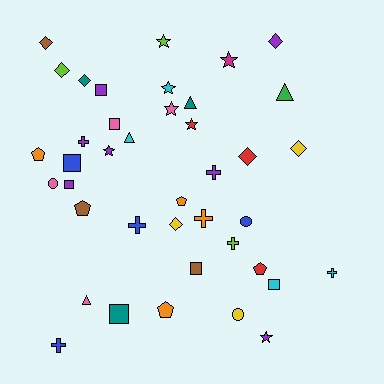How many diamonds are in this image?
There are 7 diamonds.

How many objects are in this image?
There are 40 objects.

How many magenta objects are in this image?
There is 1 magenta object.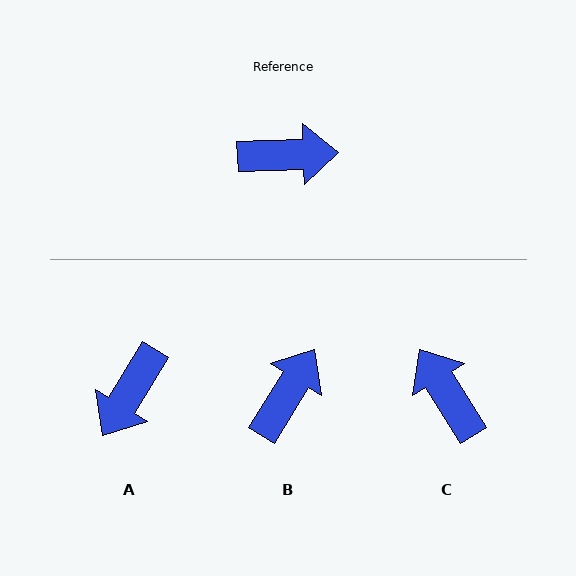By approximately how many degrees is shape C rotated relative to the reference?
Approximately 120 degrees counter-clockwise.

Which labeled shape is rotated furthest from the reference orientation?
A, about 124 degrees away.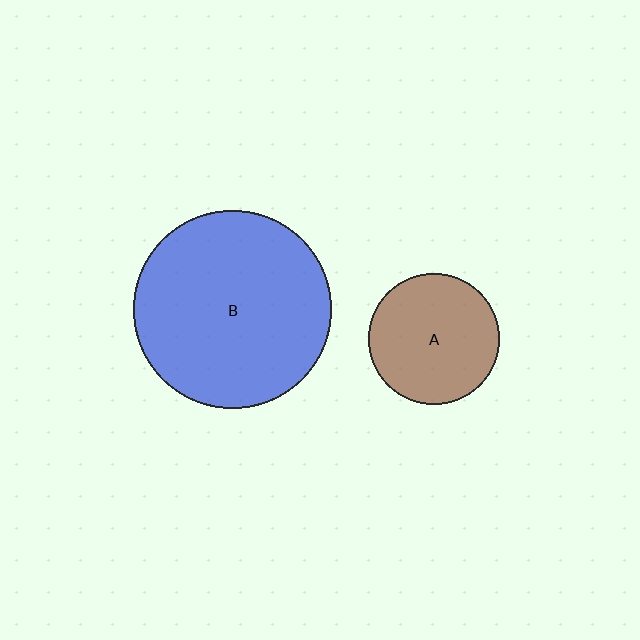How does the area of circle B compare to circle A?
Approximately 2.3 times.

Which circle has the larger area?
Circle B (blue).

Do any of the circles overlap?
No, none of the circles overlap.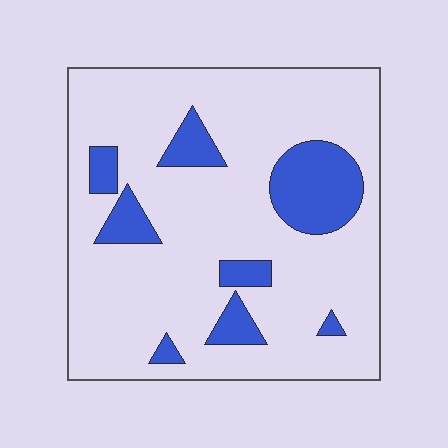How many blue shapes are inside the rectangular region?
8.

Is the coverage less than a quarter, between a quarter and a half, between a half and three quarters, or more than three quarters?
Less than a quarter.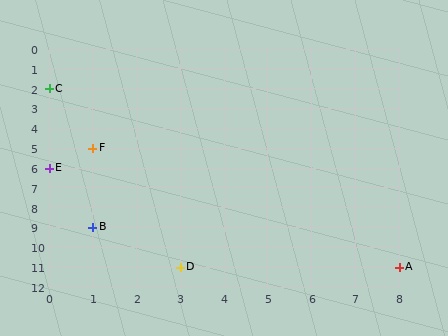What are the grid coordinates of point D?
Point D is at grid coordinates (3, 11).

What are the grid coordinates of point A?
Point A is at grid coordinates (8, 11).